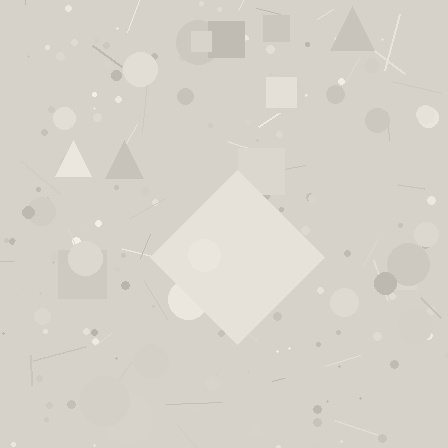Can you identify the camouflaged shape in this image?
The camouflaged shape is a diamond.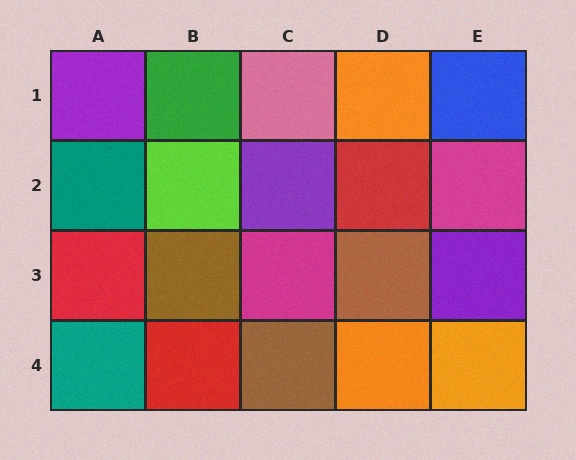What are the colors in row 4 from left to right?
Teal, red, brown, orange, orange.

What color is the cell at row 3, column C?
Magenta.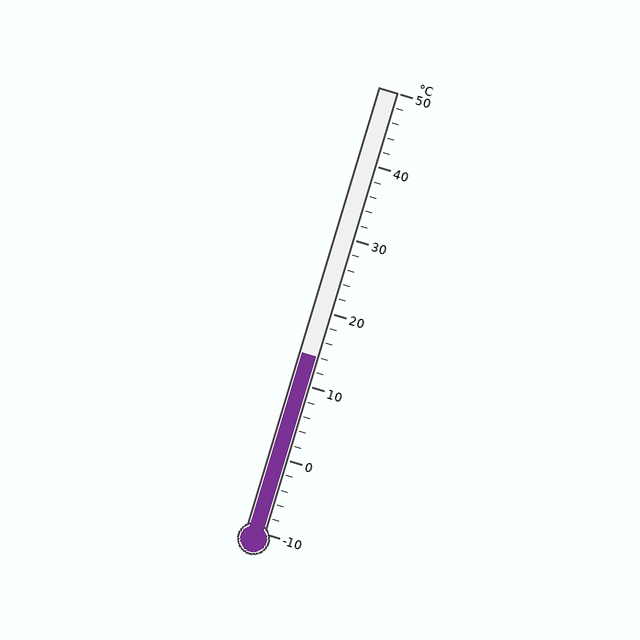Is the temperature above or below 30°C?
The temperature is below 30°C.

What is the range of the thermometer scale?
The thermometer scale ranges from -10°C to 50°C.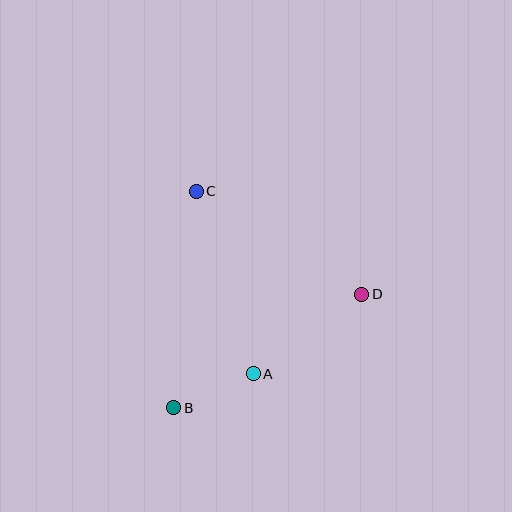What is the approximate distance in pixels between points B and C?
The distance between B and C is approximately 218 pixels.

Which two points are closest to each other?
Points A and B are closest to each other.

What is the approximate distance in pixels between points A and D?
The distance between A and D is approximately 135 pixels.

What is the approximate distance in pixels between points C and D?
The distance between C and D is approximately 195 pixels.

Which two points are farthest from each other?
Points B and D are farthest from each other.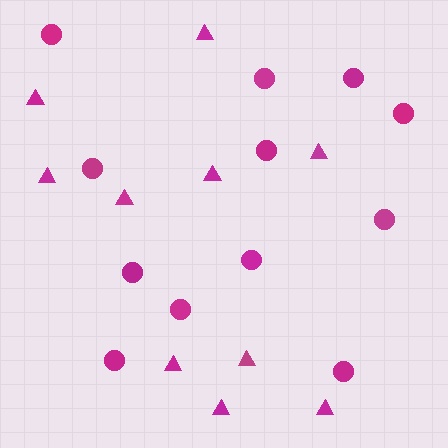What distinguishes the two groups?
There are 2 groups: one group of triangles (10) and one group of circles (12).